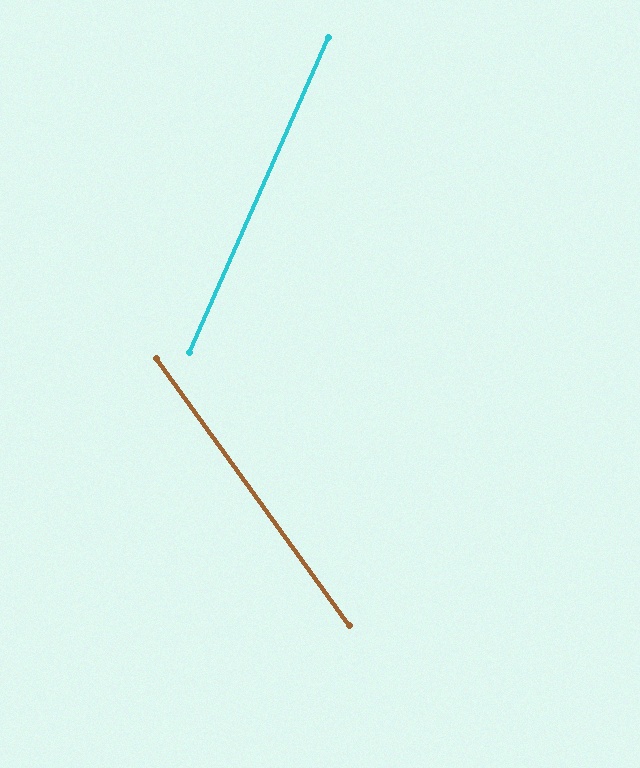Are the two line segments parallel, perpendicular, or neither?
Neither parallel nor perpendicular — they differ by about 59°.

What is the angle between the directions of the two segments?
Approximately 59 degrees.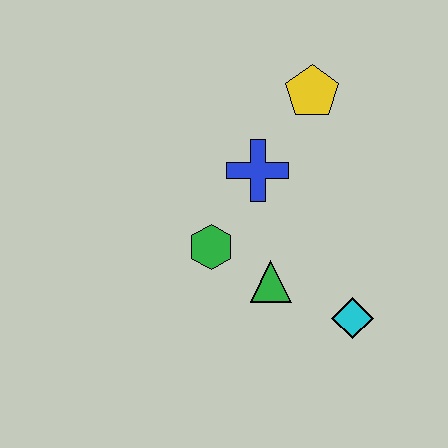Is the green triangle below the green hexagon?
Yes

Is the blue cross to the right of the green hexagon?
Yes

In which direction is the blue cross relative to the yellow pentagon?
The blue cross is below the yellow pentagon.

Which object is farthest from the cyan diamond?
The yellow pentagon is farthest from the cyan diamond.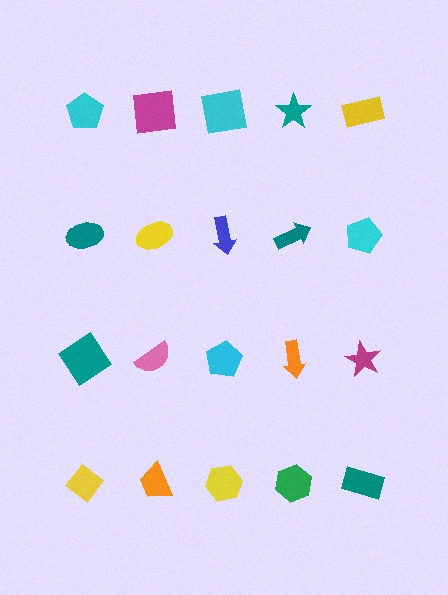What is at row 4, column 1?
A yellow diamond.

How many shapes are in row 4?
5 shapes.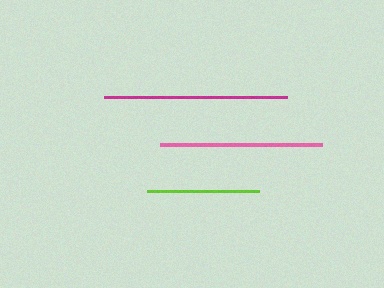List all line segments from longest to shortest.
From longest to shortest: magenta, pink, lime.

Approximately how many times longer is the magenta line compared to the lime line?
The magenta line is approximately 1.6 times the length of the lime line.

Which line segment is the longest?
The magenta line is the longest at approximately 183 pixels.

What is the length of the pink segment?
The pink segment is approximately 162 pixels long.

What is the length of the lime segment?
The lime segment is approximately 112 pixels long.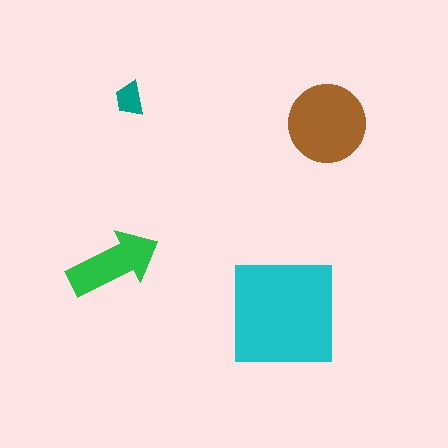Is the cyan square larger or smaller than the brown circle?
Larger.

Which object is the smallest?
The teal trapezoid.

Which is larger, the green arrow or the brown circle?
The brown circle.